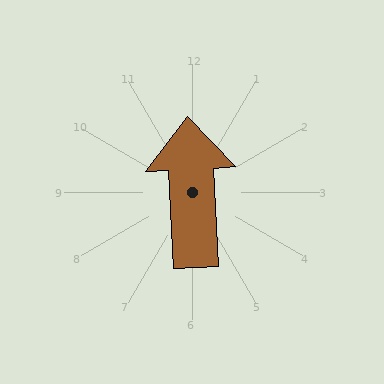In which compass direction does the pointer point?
North.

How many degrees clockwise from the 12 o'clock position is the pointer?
Approximately 357 degrees.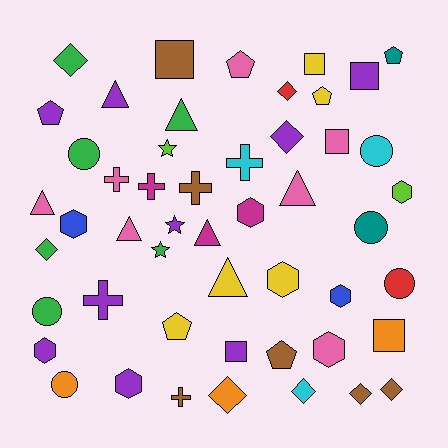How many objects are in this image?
There are 50 objects.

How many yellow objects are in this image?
There are 5 yellow objects.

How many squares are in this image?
There are 6 squares.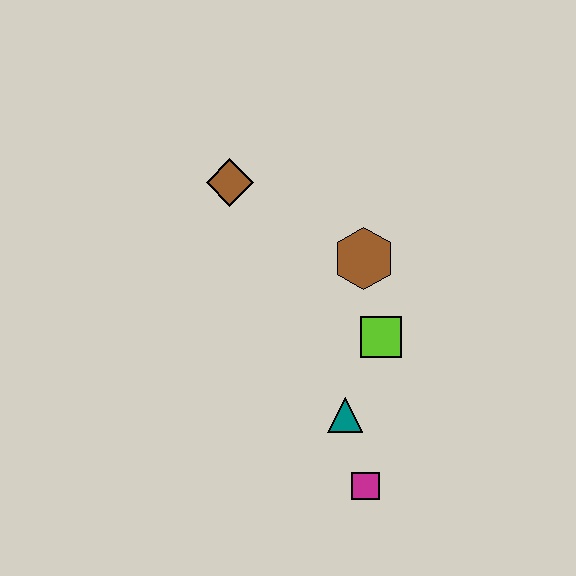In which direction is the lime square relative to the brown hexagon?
The lime square is below the brown hexagon.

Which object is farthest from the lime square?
The brown diamond is farthest from the lime square.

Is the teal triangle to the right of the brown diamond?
Yes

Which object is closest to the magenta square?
The teal triangle is closest to the magenta square.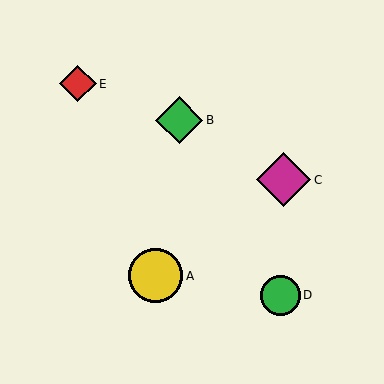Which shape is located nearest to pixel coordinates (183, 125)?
The green diamond (labeled B) at (179, 120) is nearest to that location.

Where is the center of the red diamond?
The center of the red diamond is at (78, 84).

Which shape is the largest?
The yellow circle (labeled A) is the largest.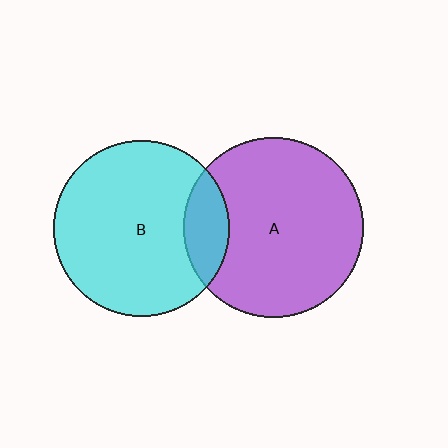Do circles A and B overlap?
Yes.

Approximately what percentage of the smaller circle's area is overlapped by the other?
Approximately 15%.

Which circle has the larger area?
Circle A (purple).